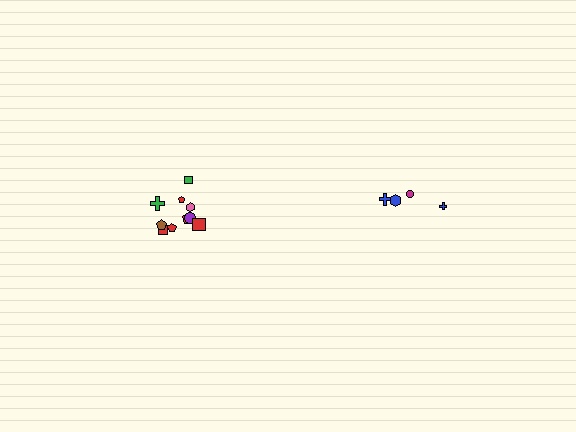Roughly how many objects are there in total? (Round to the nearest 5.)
Roughly 15 objects in total.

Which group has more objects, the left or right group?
The left group.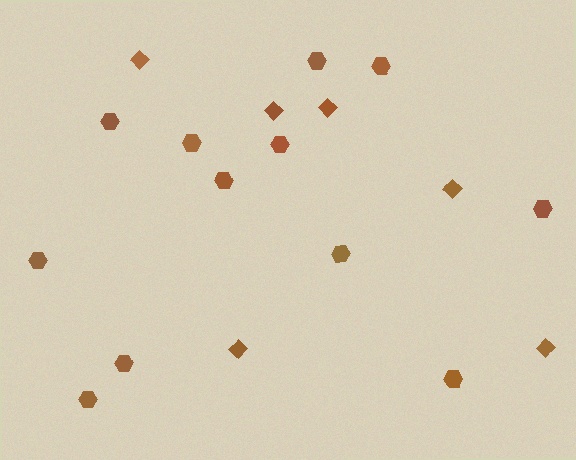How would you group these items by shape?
There are 2 groups: one group of hexagons (12) and one group of diamonds (6).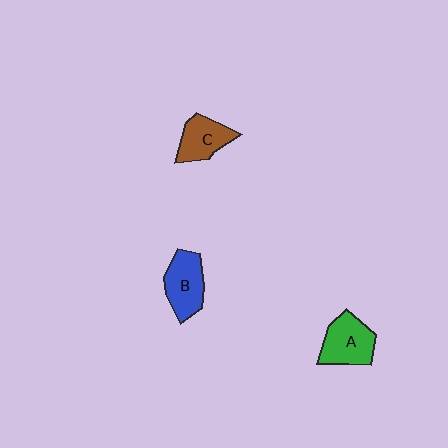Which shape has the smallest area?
Shape C (brown).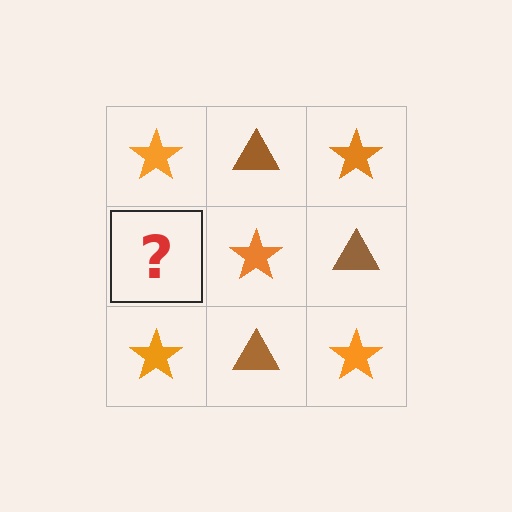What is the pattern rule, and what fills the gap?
The rule is that it alternates orange star and brown triangle in a checkerboard pattern. The gap should be filled with a brown triangle.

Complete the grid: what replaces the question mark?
The question mark should be replaced with a brown triangle.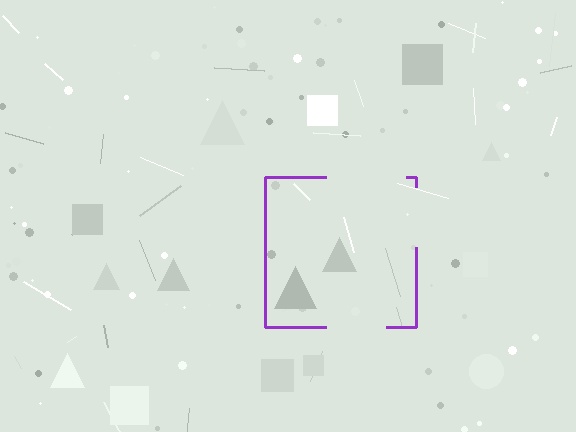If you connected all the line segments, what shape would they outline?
They would outline a square.